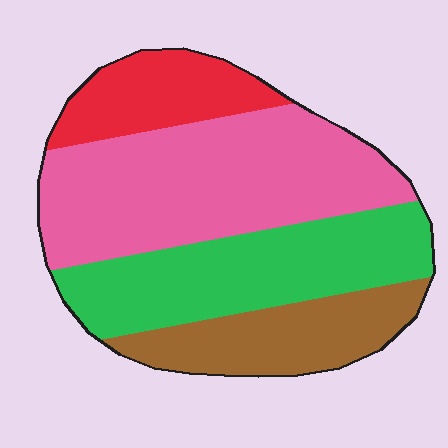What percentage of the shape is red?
Red covers around 15% of the shape.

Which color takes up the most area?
Pink, at roughly 40%.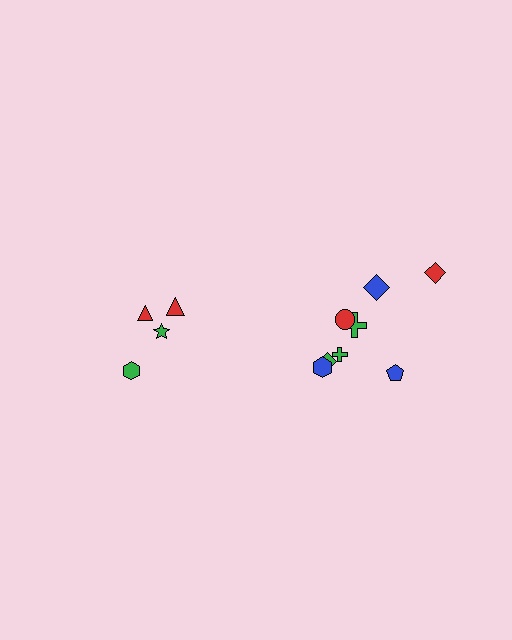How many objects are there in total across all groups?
There are 12 objects.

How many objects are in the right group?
There are 8 objects.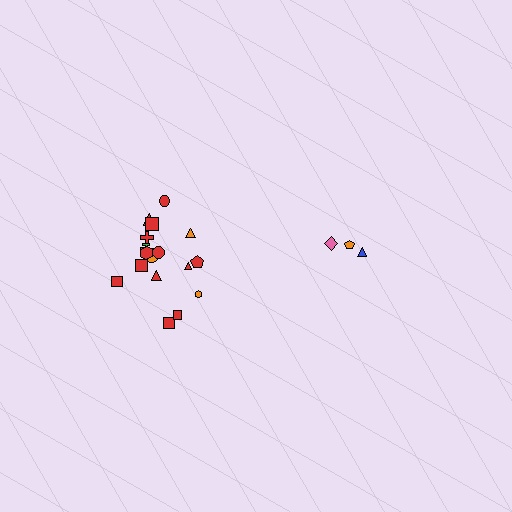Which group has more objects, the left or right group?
The left group.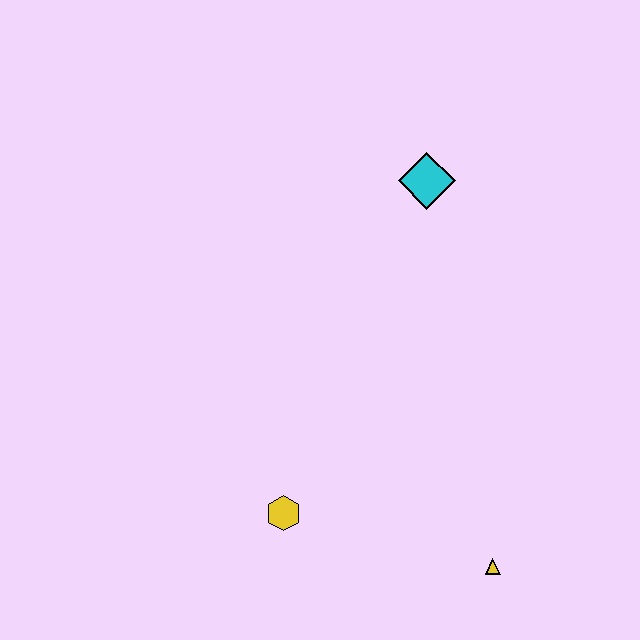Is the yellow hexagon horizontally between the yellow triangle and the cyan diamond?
No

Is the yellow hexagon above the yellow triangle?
Yes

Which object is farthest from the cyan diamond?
The yellow triangle is farthest from the cyan diamond.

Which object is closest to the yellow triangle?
The yellow hexagon is closest to the yellow triangle.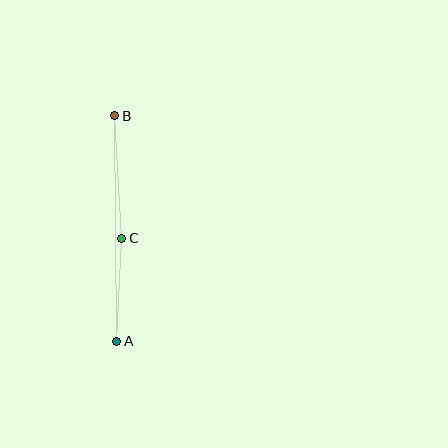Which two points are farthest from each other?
Points A and B are farthest from each other.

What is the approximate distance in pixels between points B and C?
The distance between B and C is approximately 123 pixels.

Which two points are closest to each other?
Points A and C are closest to each other.